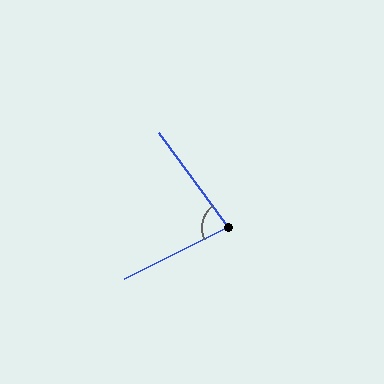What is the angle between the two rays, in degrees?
Approximately 80 degrees.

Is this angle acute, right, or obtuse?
It is acute.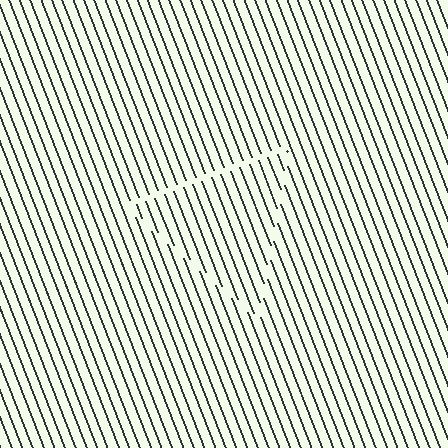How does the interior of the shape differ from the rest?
The interior of the shape contains the same grating, shifted by half a period — the contour is defined by the phase discontinuity where line-ends from the inner and outer gratings abut.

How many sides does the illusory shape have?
3 sides — the line-ends trace a triangle.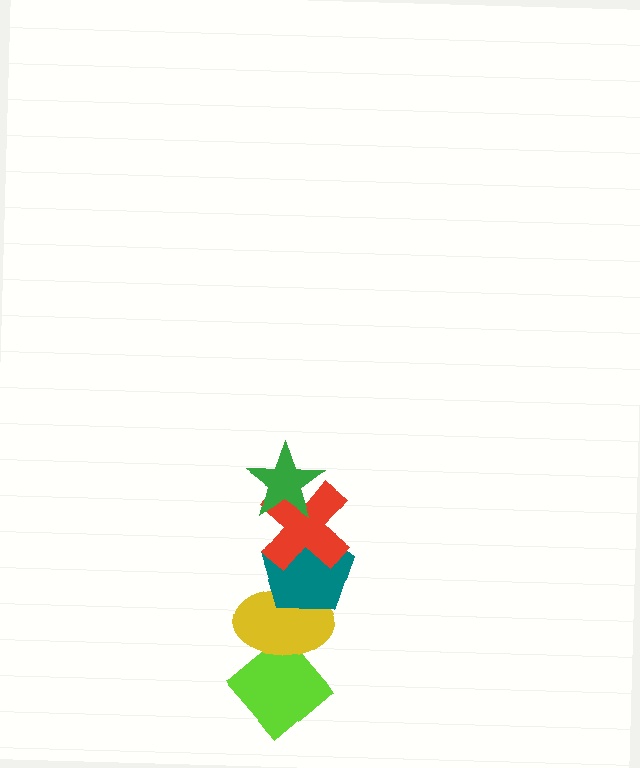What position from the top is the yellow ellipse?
The yellow ellipse is 4th from the top.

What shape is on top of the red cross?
The green star is on top of the red cross.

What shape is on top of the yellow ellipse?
The teal pentagon is on top of the yellow ellipse.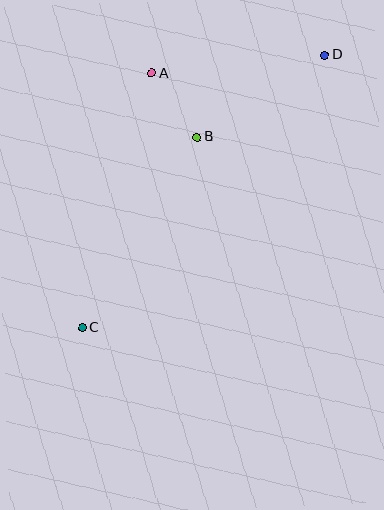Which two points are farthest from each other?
Points C and D are farthest from each other.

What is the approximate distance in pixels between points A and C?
The distance between A and C is approximately 264 pixels.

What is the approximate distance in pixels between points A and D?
The distance between A and D is approximately 174 pixels.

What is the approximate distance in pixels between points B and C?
The distance between B and C is approximately 223 pixels.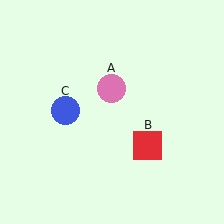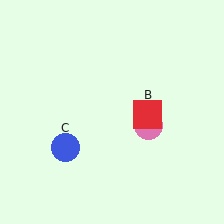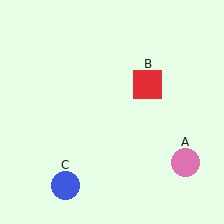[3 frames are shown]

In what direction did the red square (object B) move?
The red square (object B) moved up.